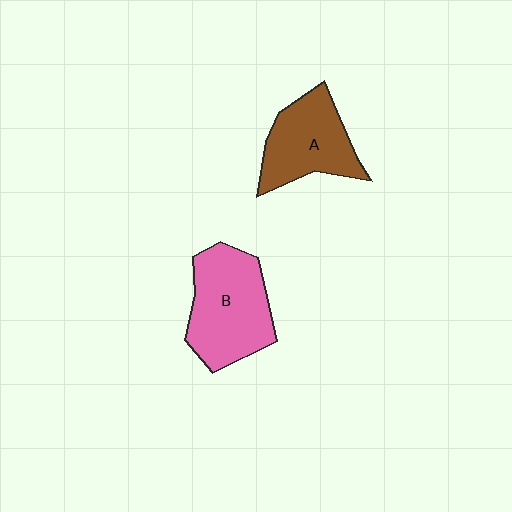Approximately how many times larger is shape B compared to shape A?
Approximately 1.2 times.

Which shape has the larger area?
Shape B (pink).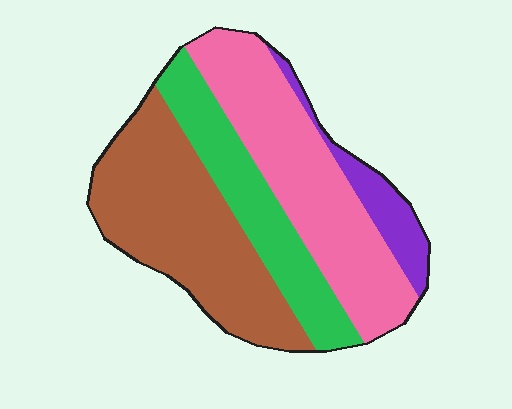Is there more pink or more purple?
Pink.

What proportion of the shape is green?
Green covers around 20% of the shape.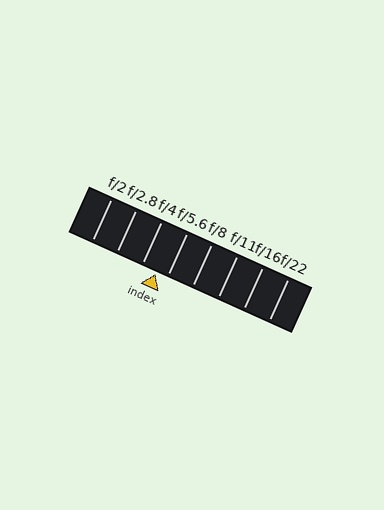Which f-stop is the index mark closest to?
The index mark is closest to f/5.6.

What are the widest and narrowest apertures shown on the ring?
The widest aperture shown is f/2 and the narrowest is f/22.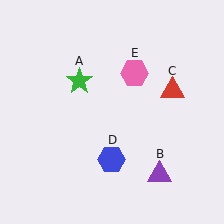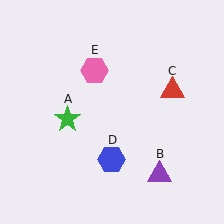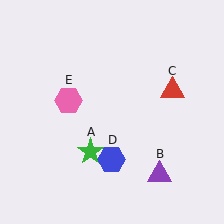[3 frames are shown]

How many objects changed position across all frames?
2 objects changed position: green star (object A), pink hexagon (object E).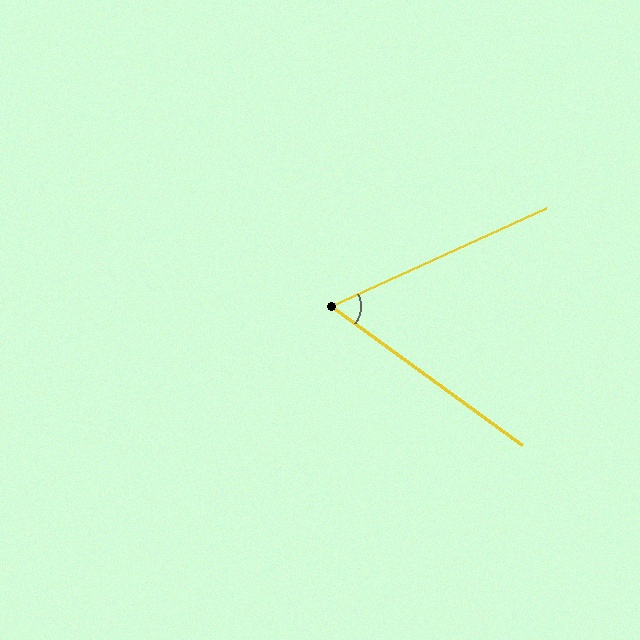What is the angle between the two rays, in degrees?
Approximately 61 degrees.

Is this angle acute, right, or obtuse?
It is acute.